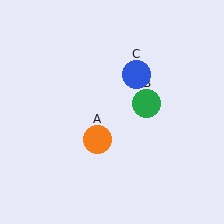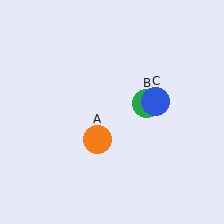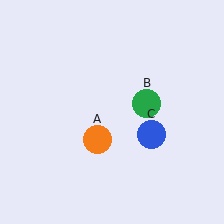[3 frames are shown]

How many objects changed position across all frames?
1 object changed position: blue circle (object C).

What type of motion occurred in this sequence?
The blue circle (object C) rotated clockwise around the center of the scene.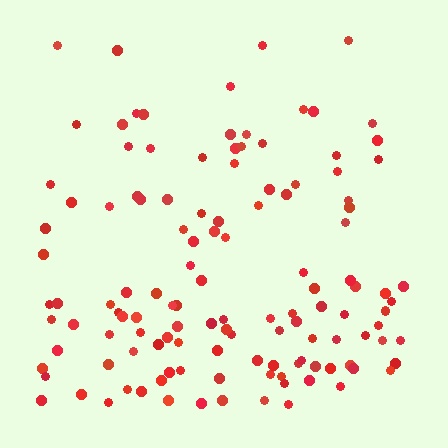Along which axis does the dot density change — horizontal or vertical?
Vertical.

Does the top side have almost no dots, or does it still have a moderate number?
Still a moderate number, just noticeably fewer than the bottom.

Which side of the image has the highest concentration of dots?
The bottom.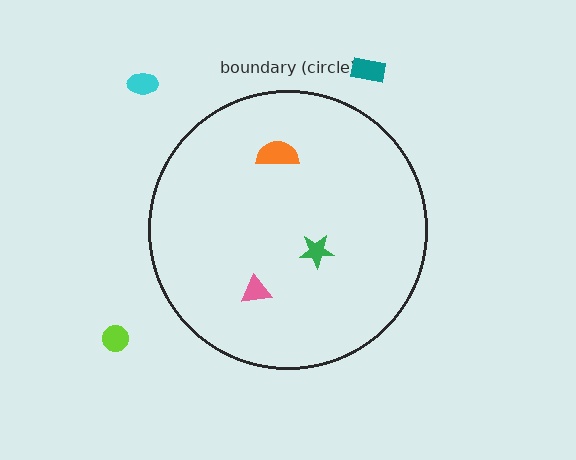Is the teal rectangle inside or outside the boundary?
Outside.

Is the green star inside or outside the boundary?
Inside.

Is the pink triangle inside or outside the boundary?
Inside.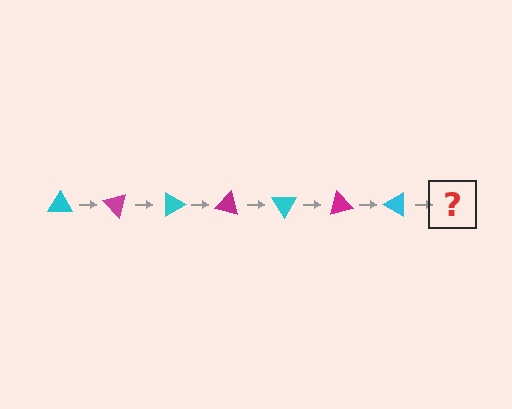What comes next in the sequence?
The next element should be a magenta triangle, rotated 315 degrees from the start.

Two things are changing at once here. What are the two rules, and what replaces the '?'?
The two rules are that it rotates 45 degrees each step and the color cycles through cyan and magenta. The '?' should be a magenta triangle, rotated 315 degrees from the start.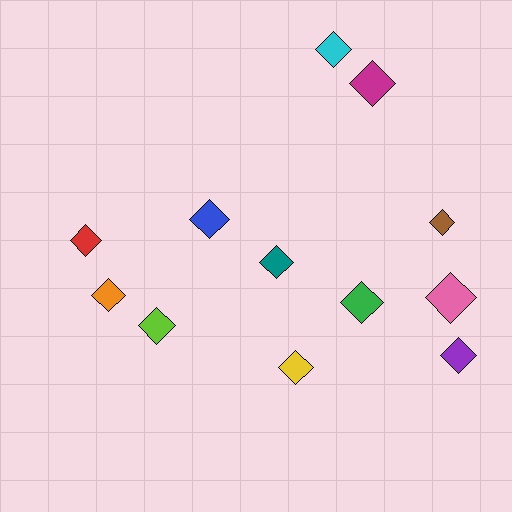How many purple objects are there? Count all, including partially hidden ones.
There is 1 purple object.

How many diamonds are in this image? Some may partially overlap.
There are 12 diamonds.